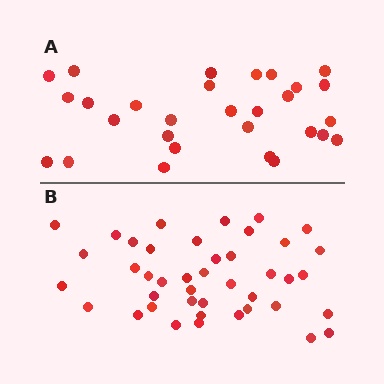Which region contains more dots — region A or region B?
Region B (the bottom region) has more dots.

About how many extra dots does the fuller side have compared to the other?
Region B has approximately 15 more dots than region A.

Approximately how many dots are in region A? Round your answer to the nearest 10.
About 30 dots. (The exact count is 29, which rounds to 30.)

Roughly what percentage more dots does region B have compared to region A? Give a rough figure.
About 45% more.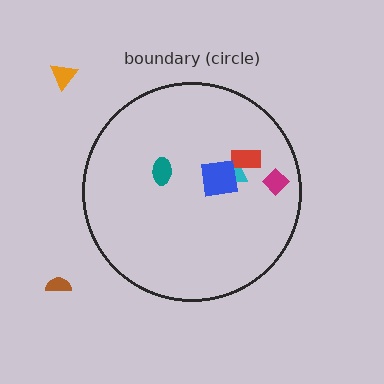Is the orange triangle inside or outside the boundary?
Outside.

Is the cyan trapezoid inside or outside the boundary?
Inside.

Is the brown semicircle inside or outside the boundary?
Outside.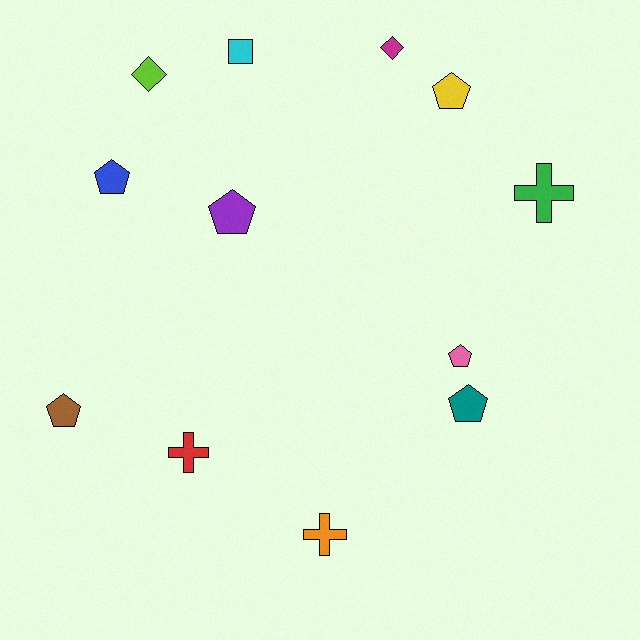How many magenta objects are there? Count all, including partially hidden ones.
There is 1 magenta object.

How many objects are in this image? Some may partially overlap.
There are 12 objects.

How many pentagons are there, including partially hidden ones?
There are 6 pentagons.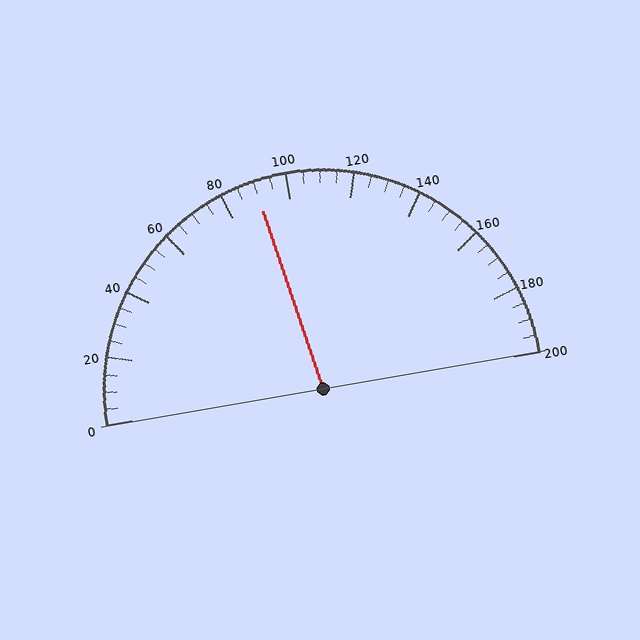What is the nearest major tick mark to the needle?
The nearest major tick mark is 80.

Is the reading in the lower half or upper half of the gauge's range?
The reading is in the lower half of the range (0 to 200).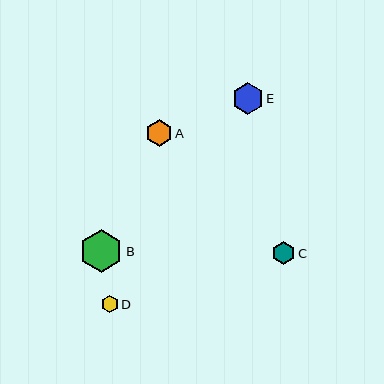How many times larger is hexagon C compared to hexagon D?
Hexagon C is approximately 1.3 times the size of hexagon D.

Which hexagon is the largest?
Hexagon B is the largest with a size of approximately 43 pixels.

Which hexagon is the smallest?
Hexagon D is the smallest with a size of approximately 18 pixels.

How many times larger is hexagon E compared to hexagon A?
Hexagon E is approximately 1.2 times the size of hexagon A.